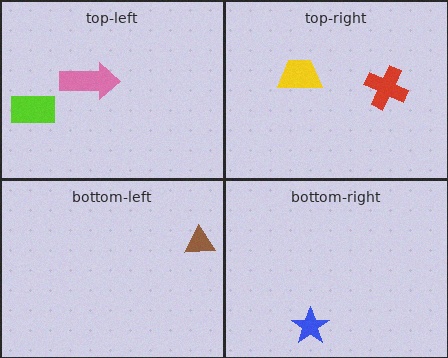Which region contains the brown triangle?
The bottom-left region.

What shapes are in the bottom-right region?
The blue star.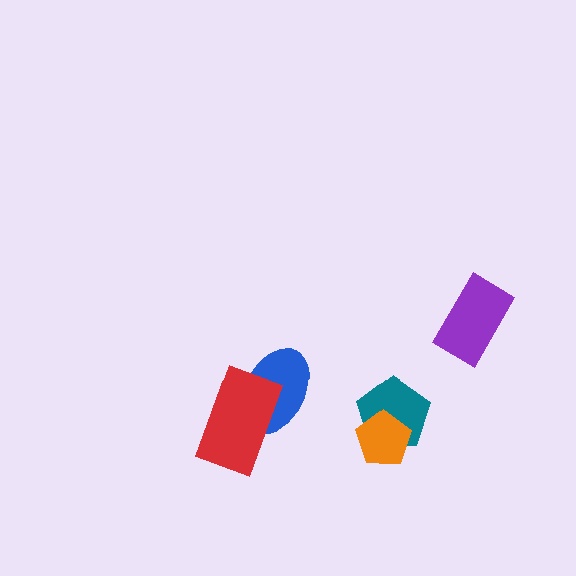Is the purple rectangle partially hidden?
No, no other shape covers it.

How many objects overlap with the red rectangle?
1 object overlaps with the red rectangle.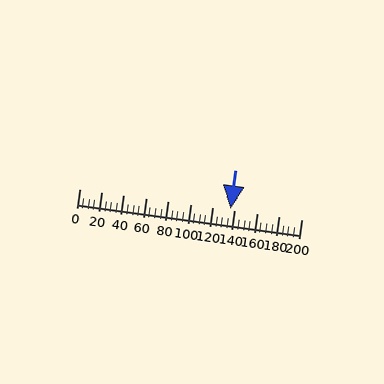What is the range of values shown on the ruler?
The ruler shows values from 0 to 200.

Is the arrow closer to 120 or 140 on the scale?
The arrow is closer to 140.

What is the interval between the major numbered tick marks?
The major tick marks are spaced 20 units apart.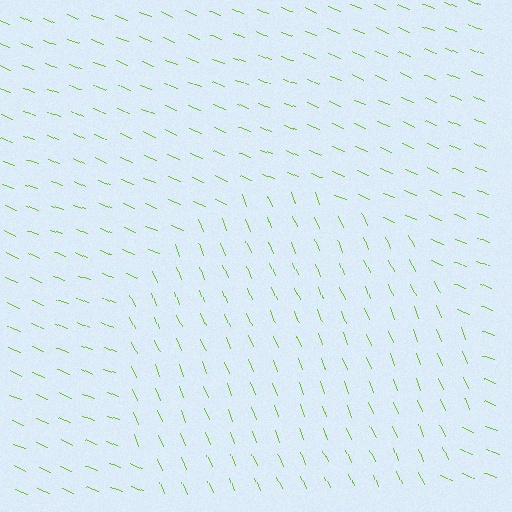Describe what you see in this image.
The image is filled with small lime line segments. A circle region in the image has lines oriented differently from the surrounding lines, creating a visible texture boundary.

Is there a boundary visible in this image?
Yes, there is a texture boundary formed by a change in line orientation.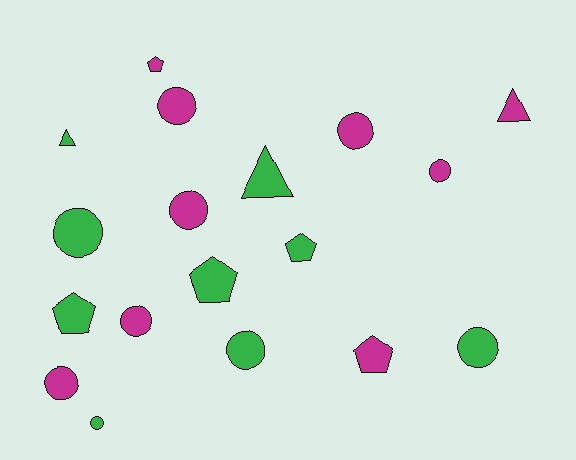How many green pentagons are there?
There are 3 green pentagons.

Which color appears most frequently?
Magenta, with 9 objects.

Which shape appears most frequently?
Circle, with 10 objects.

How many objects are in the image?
There are 18 objects.